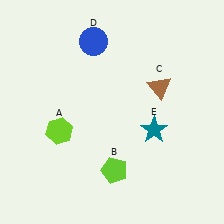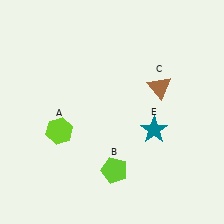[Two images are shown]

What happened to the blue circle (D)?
The blue circle (D) was removed in Image 2. It was in the top-left area of Image 1.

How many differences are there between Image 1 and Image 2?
There is 1 difference between the two images.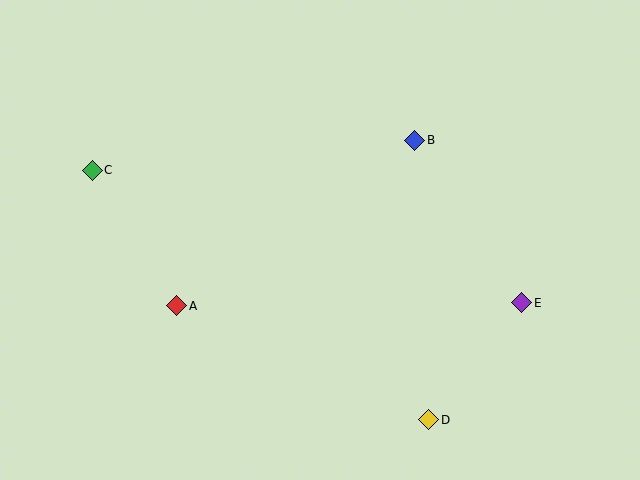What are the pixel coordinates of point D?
Point D is at (429, 420).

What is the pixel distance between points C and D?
The distance between C and D is 419 pixels.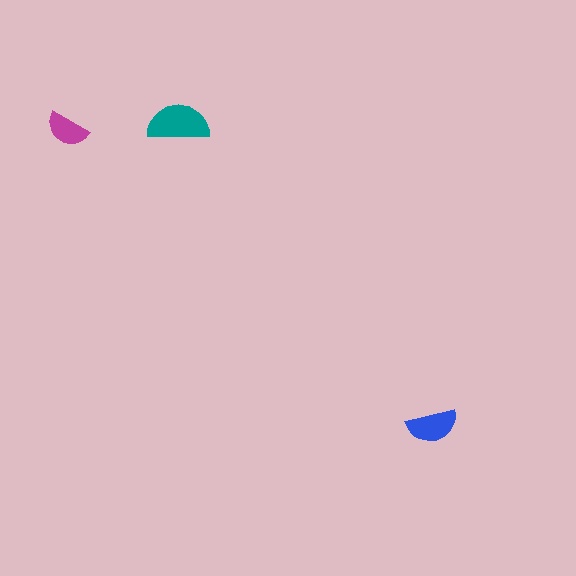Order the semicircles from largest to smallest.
the teal one, the blue one, the magenta one.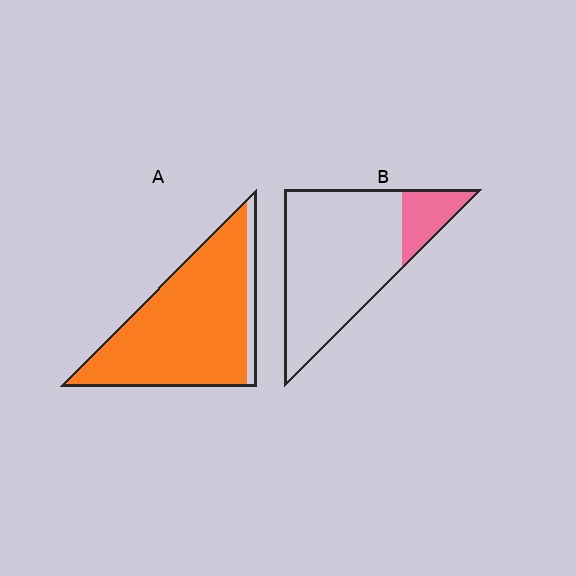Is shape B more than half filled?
No.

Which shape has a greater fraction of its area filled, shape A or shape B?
Shape A.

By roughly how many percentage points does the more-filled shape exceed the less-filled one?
By roughly 75 percentage points (A over B).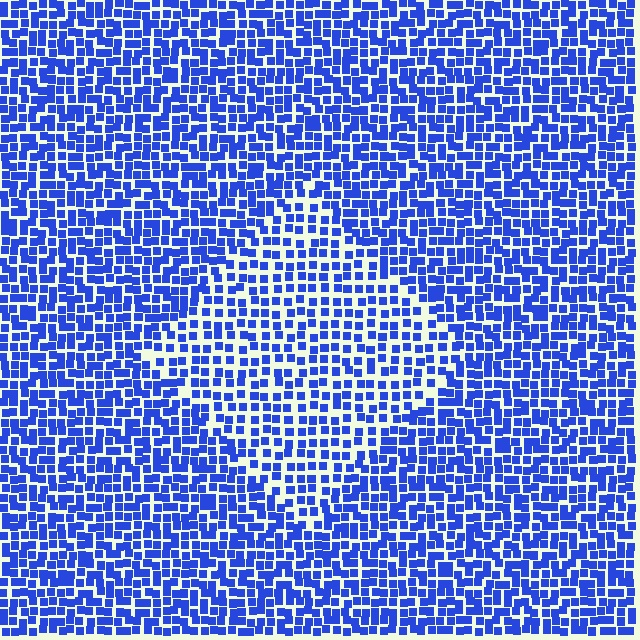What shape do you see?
I see a diamond.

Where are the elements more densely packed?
The elements are more densely packed outside the diamond boundary.